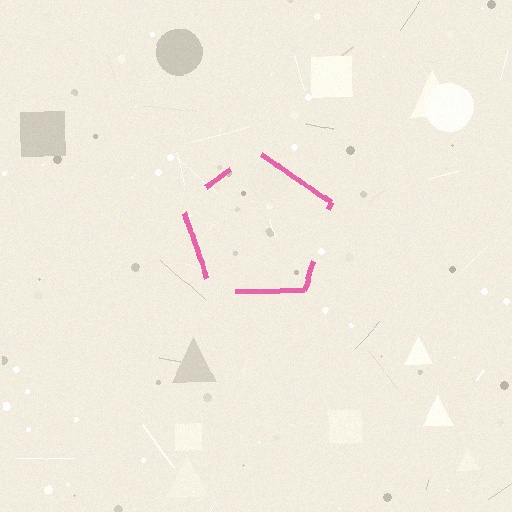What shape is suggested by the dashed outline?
The dashed outline suggests a pentagon.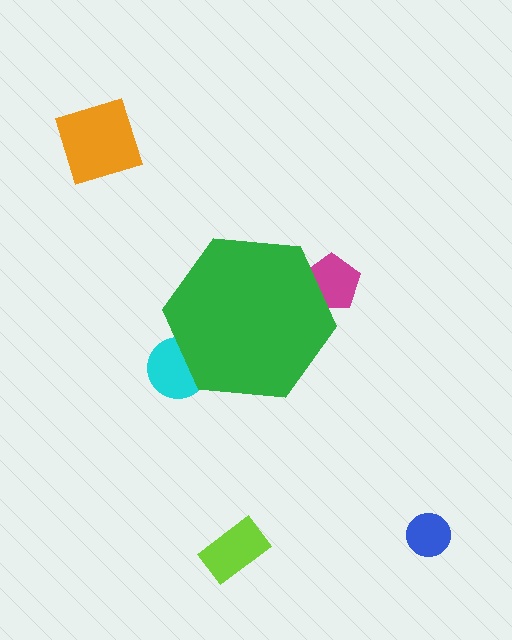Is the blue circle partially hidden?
No, the blue circle is fully visible.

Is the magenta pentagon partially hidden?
Yes, the magenta pentagon is partially hidden behind the green hexagon.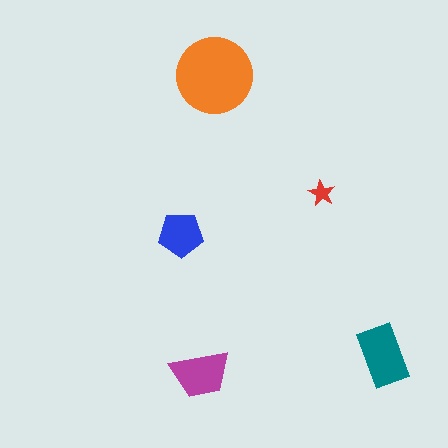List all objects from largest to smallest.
The orange circle, the teal rectangle, the magenta trapezoid, the blue pentagon, the red star.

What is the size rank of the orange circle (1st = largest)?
1st.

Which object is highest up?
The orange circle is topmost.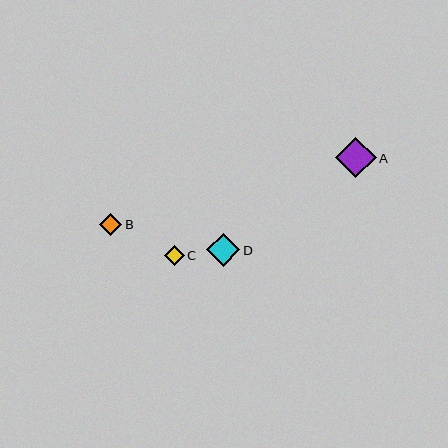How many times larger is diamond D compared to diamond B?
Diamond D is approximately 1.5 times the size of diamond B.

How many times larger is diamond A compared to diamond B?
Diamond A is approximately 1.8 times the size of diamond B.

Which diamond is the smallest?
Diamond C is the smallest with a size of approximately 20 pixels.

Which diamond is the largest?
Diamond A is the largest with a size of approximately 40 pixels.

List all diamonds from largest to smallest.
From largest to smallest: A, D, B, C.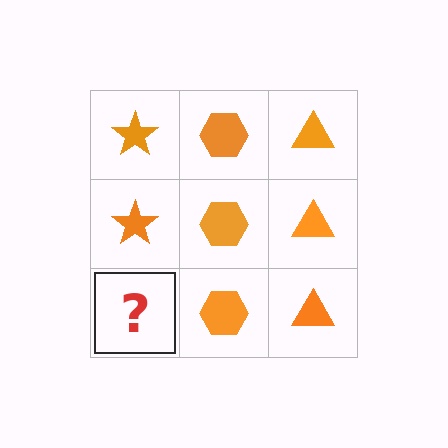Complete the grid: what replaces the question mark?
The question mark should be replaced with an orange star.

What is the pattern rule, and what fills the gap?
The rule is that each column has a consistent shape. The gap should be filled with an orange star.